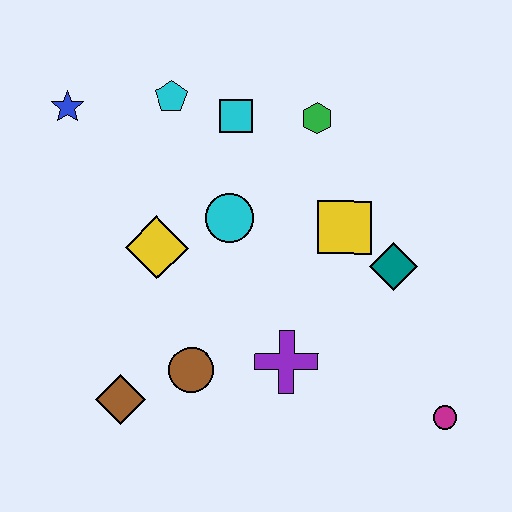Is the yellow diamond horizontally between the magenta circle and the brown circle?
No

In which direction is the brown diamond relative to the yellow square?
The brown diamond is to the left of the yellow square.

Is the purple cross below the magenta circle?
No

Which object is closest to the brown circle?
The brown diamond is closest to the brown circle.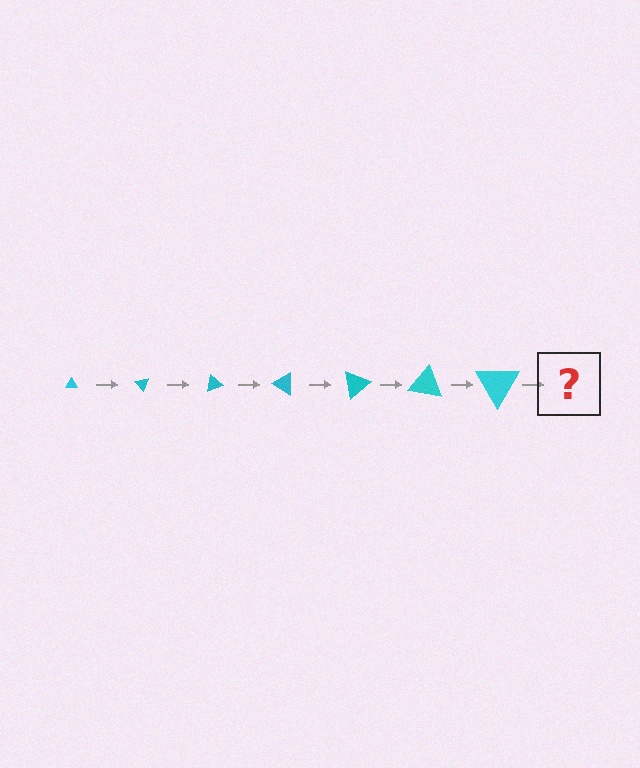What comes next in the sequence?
The next element should be a triangle, larger than the previous one and rotated 350 degrees from the start.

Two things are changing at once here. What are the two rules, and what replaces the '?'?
The two rules are that the triangle grows larger each step and it rotates 50 degrees each step. The '?' should be a triangle, larger than the previous one and rotated 350 degrees from the start.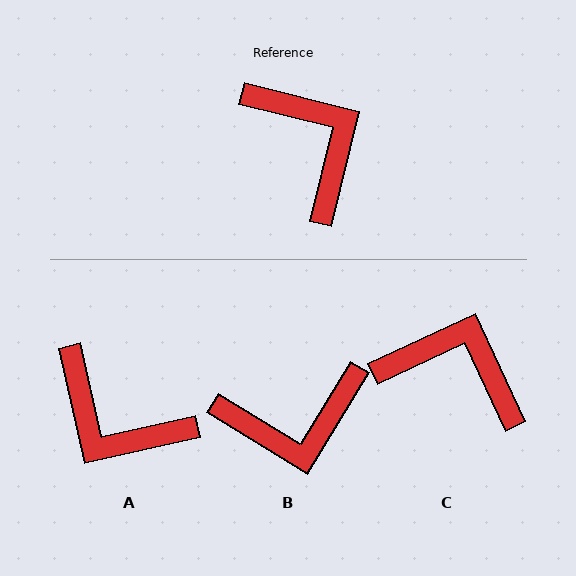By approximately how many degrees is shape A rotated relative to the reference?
Approximately 153 degrees clockwise.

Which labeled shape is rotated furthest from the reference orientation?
A, about 153 degrees away.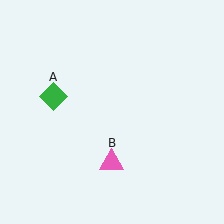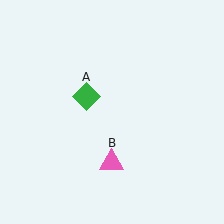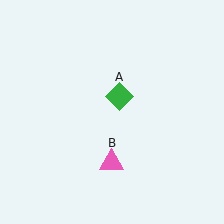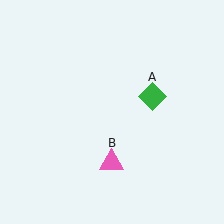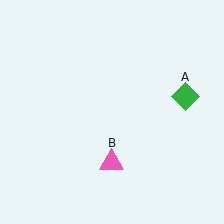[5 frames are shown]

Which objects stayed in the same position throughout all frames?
Pink triangle (object B) remained stationary.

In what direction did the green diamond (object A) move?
The green diamond (object A) moved right.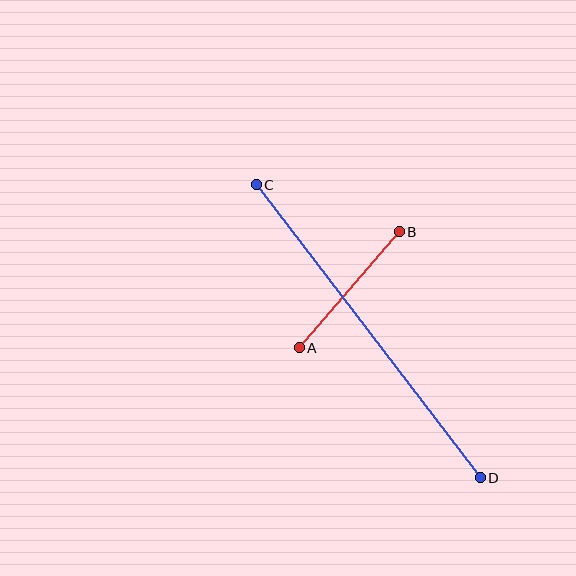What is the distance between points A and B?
The distance is approximately 153 pixels.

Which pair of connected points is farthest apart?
Points C and D are farthest apart.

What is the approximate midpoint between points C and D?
The midpoint is at approximately (368, 331) pixels.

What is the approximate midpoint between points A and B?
The midpoint is at approximately (349, 290) pixels.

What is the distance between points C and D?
The distance is approximately 369 pixels.